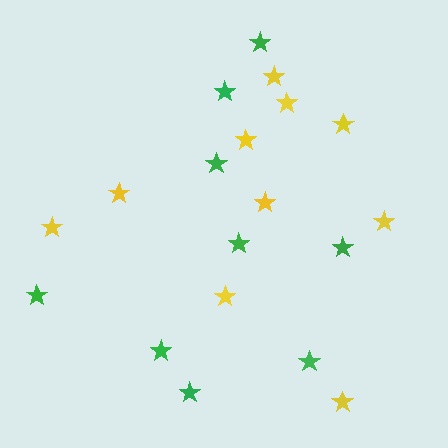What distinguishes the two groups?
There are 2 groups: one group of yellow stars (10) and one group of green stars (9).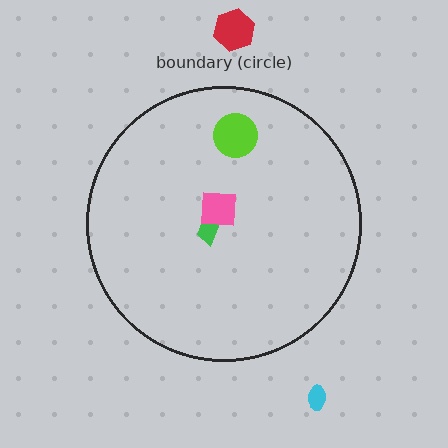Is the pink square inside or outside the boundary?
Inside.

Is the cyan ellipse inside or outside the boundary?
Outside.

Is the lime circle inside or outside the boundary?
Inside.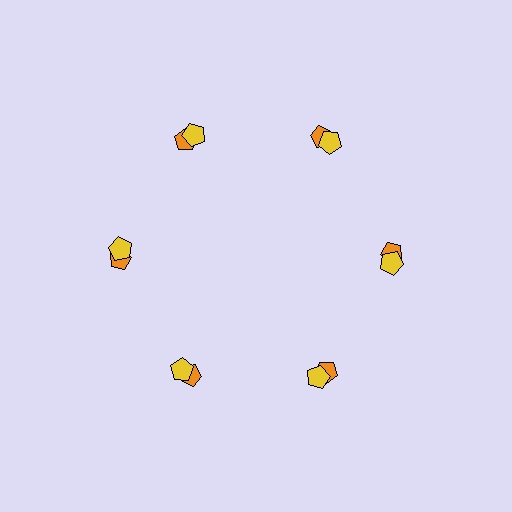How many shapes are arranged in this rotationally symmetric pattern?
There are 12 shapes, arranged in 6 groups of 2.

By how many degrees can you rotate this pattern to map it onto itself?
The pattern maps onto itself every 60 degrees of rotation.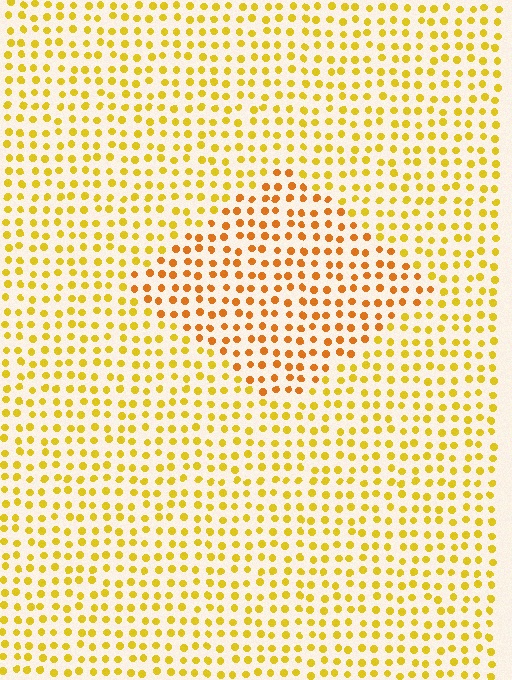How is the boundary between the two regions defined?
The boundary is defined purely by a slight shift in hue (about 26 degrees). Spacing, size, and orientation are identical on both sides.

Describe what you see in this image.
The image is filled with small yellow elements in a uniform arrangement. A diamond-shaped region is visible where the elements are tinted to a slightly different hue, forming a subtle color boundary.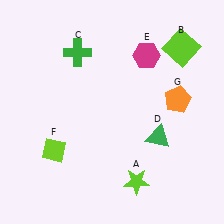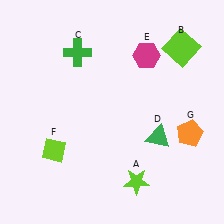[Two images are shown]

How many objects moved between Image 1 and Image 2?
1 object moved between the two images.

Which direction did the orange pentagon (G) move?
The orange pentagon (G) moved down.